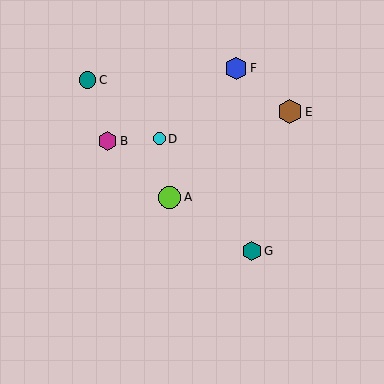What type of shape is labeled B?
Shape B is a magenta hexagon.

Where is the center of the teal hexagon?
The center of the teal hexagon is at (252, 251).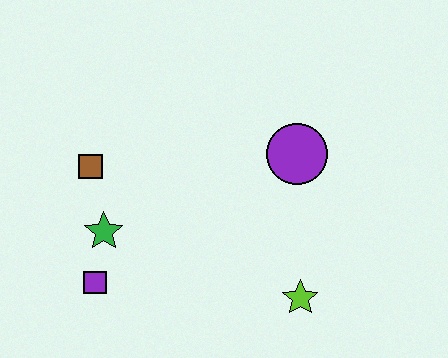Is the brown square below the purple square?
No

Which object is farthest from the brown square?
The lime star is farthest from the brown square.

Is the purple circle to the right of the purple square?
Yes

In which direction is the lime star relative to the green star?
The lime star is to the right of the green star.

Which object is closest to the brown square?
The green star is closest to the brown square.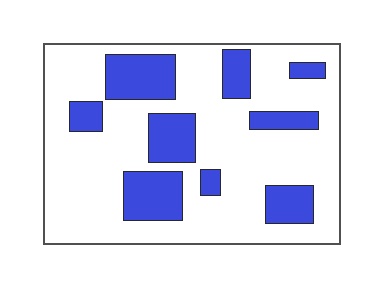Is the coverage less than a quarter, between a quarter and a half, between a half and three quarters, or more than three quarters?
Between a quarter and a half.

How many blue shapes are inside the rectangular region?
9.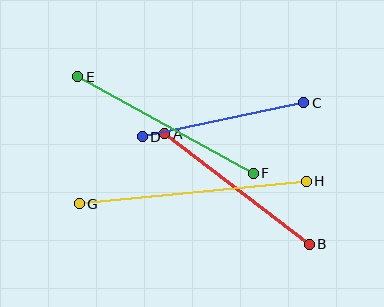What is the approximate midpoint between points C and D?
The midpoint is at approximately (223, 120) pixels.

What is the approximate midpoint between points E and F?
The midpoint is at approximately (165, 125) pixels.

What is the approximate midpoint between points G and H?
The midpoint is at approximately (193, 192) pixels.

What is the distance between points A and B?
The distance is approximately 182 pixels.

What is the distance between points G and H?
The distance is approximately 228 pixels.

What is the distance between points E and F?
The distance is approximately 201 pixels.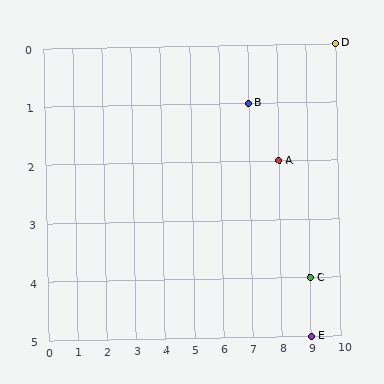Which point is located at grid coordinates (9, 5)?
Point E is at (9, 5).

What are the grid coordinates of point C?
Point C is at grid coordinates (9, 4).